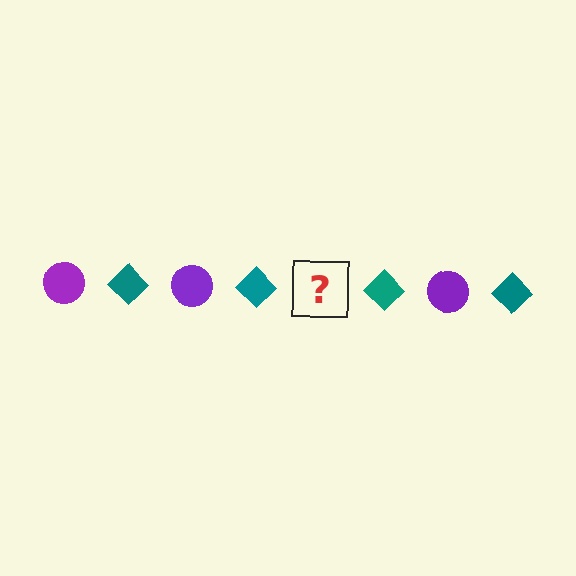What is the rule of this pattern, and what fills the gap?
The rule is that the pattern alternates between purple circle and teal diamond. The gap should be filled with a purple circle.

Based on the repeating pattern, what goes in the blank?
The blank should be a purple circle.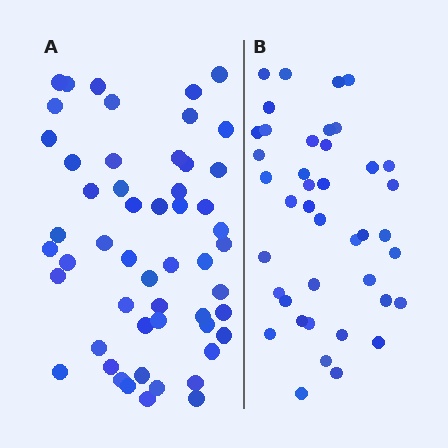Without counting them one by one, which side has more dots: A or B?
Region A (the left region) has more dots.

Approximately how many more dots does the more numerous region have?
Region A has roughly 12 or so more dots than region B.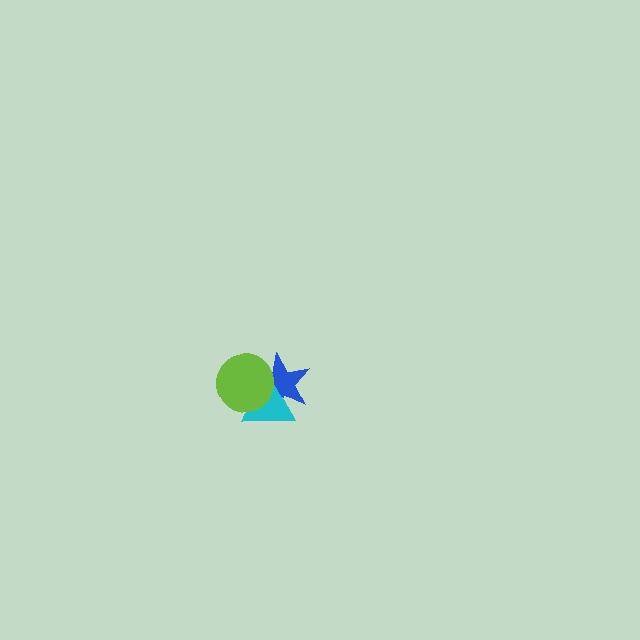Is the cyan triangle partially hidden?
Yes, it is partially covered by another shape.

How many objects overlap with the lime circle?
2 objects overlap with the lime circle.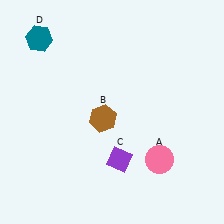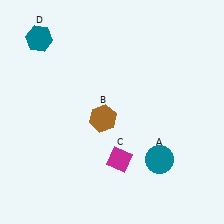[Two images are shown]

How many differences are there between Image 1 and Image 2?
There are 2 differences between the two images.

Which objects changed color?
A changed from pink to teal. C changed from purple to magenta.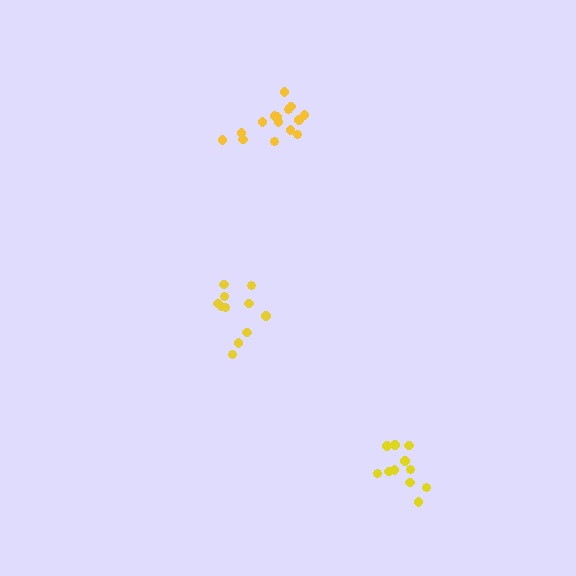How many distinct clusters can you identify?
There are 3 distinct clusters.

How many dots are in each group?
Group 1: 11 dots, Group 2: 15 dots, Group 3: 11 dots (37 total).